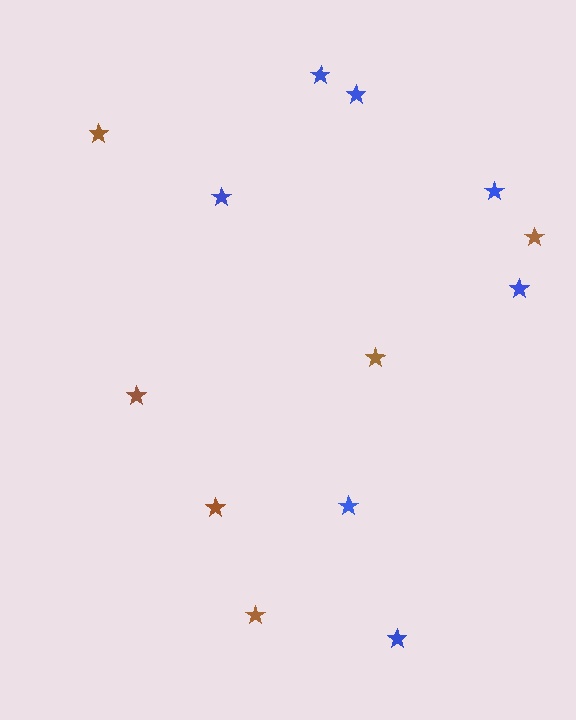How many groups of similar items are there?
There are 2 groups: one group of blue stars (7) and one group of brown stars (6).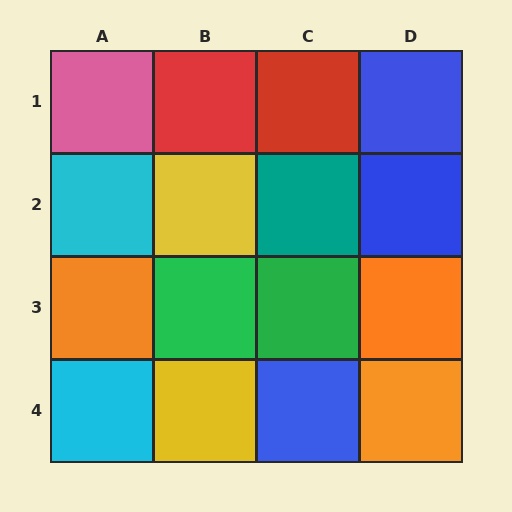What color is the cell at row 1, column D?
Blue.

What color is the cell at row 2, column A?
Cyan.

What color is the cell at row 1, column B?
Red.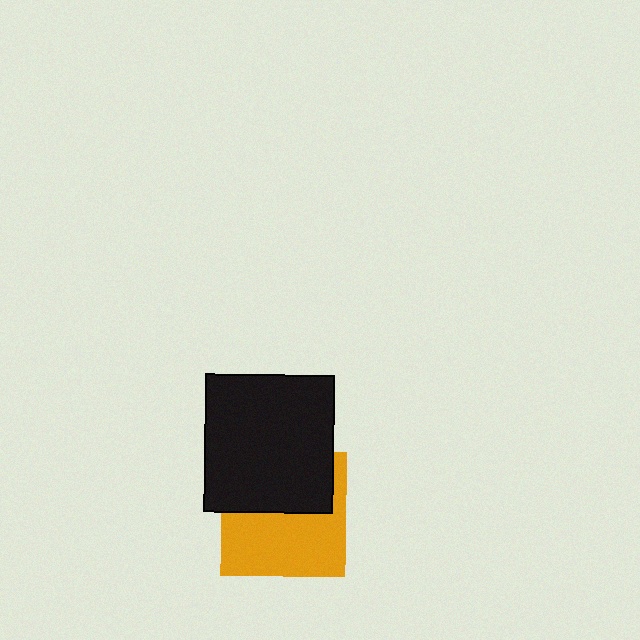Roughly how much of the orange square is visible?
About half of it is visible (roughly 56%).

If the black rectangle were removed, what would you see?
You would see the complete orange square.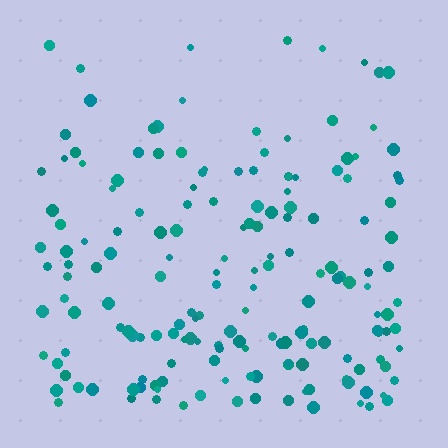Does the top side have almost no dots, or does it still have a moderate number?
Still a moderate number, just noticeably fewer than the bottom.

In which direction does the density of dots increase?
From top to bottom, with the bottom side densest.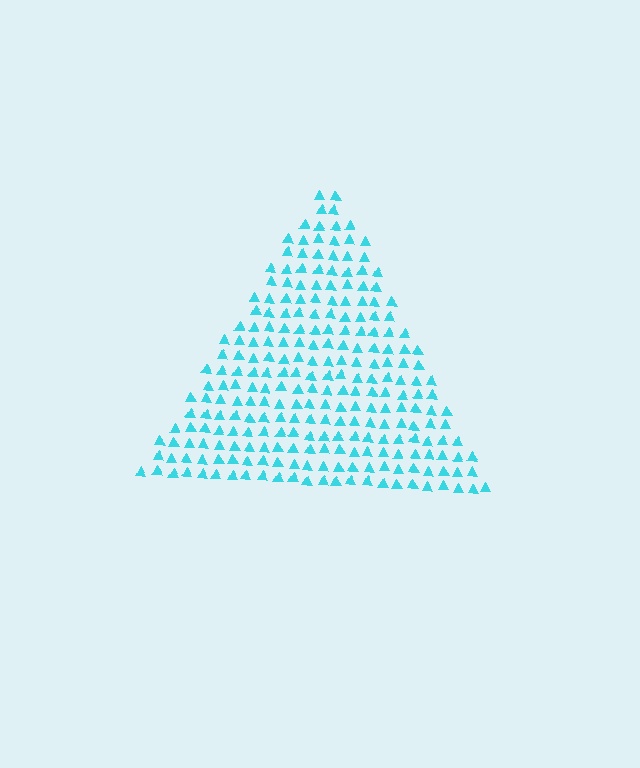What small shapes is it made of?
It is made of small triangles.